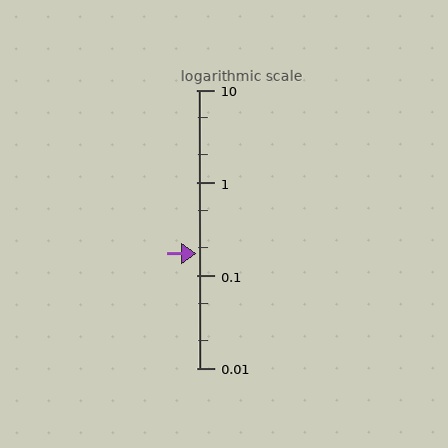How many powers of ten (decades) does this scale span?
The scale spans 3 decades, from 0.01 to 10.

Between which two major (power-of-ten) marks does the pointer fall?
The pointer is between 0.1 and 1.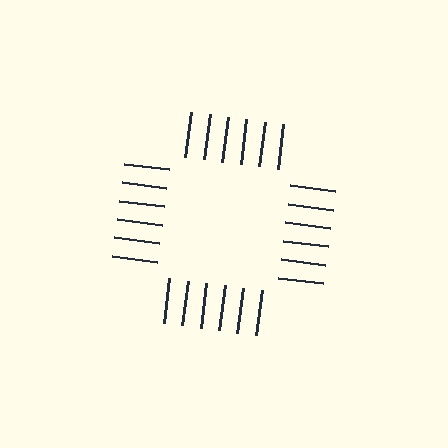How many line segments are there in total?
24 — 6 along each of the 4 edges.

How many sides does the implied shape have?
4 sides — the line-ends trace a square.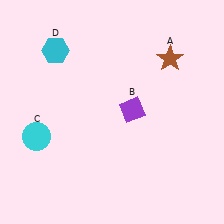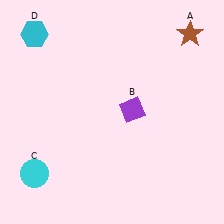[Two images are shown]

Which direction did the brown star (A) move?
The brown star (A) moved up.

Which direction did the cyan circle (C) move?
The cyan circle (C) moved down.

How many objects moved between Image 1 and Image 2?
3 objects moved between the two images.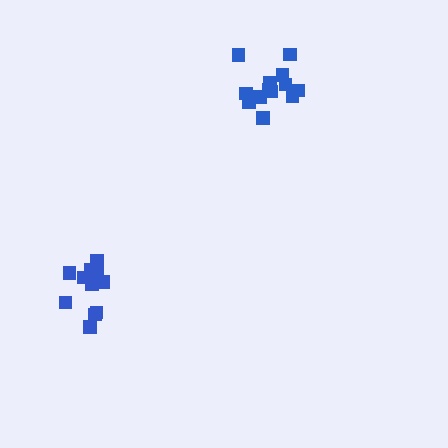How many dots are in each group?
Group 1: 14 dots, Group 2: 12 dots (26 total).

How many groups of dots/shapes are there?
There are 2 groups.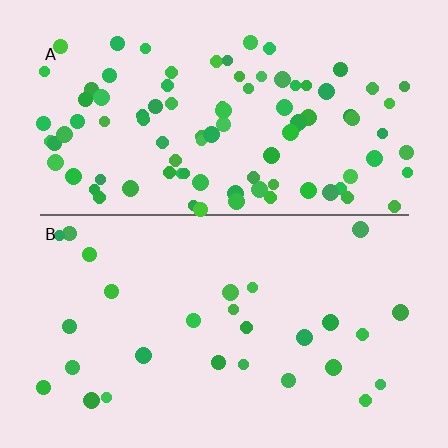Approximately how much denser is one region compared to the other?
Approximately 3.4× — region A over region B.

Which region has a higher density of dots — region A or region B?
A (the top).